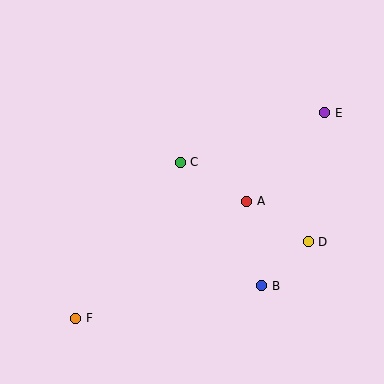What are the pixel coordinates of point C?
Point C is at (180, 162).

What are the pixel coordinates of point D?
Point D is at (308, 242).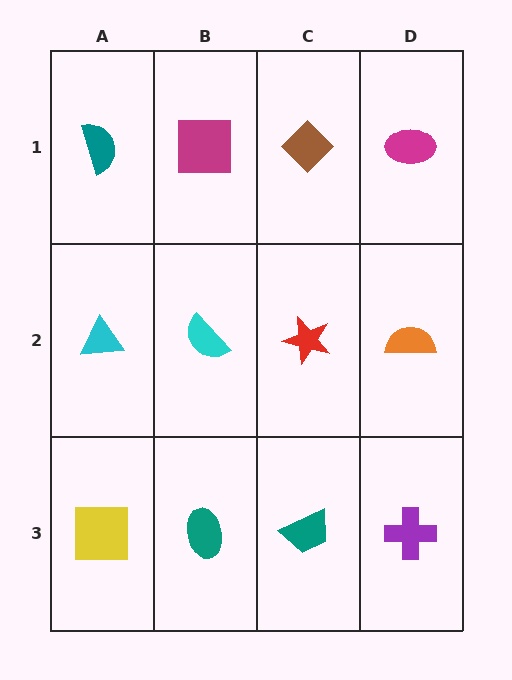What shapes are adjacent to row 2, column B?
A magenta square (row 1, column B), a teal ellipse (row 3, column B), a cyan triangle (row 2, column A), a red star (row 2, column C).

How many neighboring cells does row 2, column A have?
3.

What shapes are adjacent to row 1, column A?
A cyan triangle (row 2, column A), a magenta square (row 1, column B).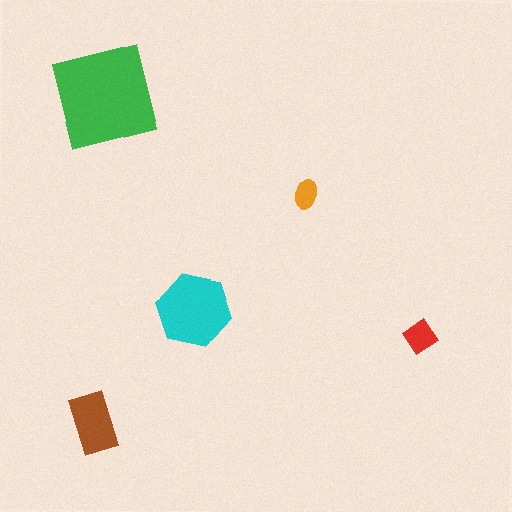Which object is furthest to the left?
The brown rectangle is leftmost.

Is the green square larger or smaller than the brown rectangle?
Larger.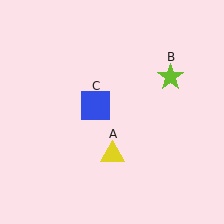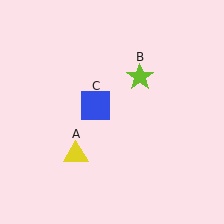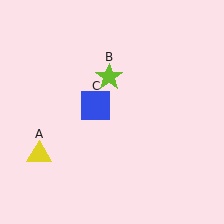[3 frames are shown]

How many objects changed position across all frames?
2 objects changed position: yellow triangle (object A), lime star (object B).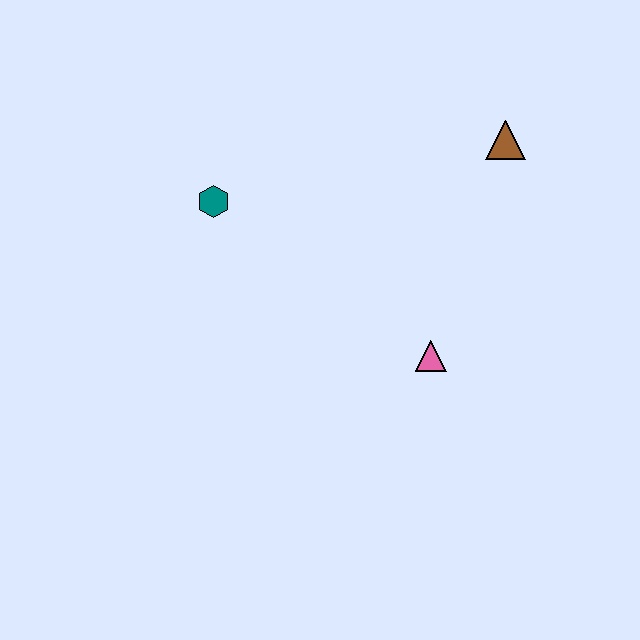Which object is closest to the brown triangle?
The pink triangle is closest to the brown triangle.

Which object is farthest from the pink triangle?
The teal hexagon is farthest from the pink triangle.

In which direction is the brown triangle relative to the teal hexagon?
The brown triangle is to the right of the teal hexagon.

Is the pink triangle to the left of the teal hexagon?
No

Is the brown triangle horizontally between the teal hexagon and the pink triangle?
No